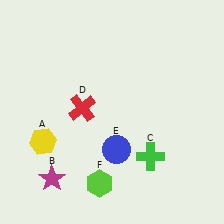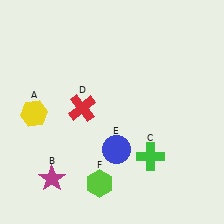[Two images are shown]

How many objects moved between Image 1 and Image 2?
1 object moved between the two images.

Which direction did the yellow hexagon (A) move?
The yellow hexagon (A) moved up.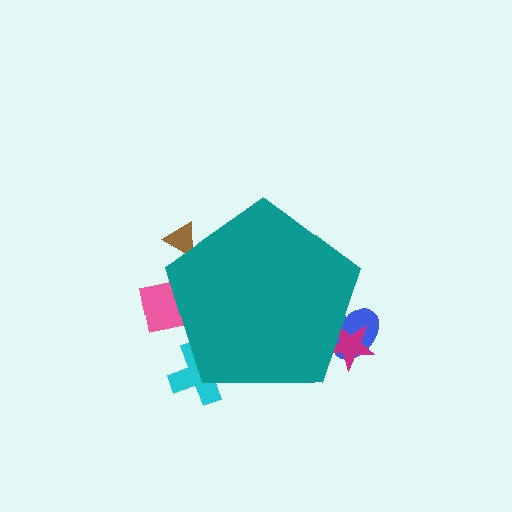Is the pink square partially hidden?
Yes, the pink square is partially hidden behind the teal pentagon.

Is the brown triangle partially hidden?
Yes, the brown triangle is partially hidden behind the teal pentagon.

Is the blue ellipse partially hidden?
Yes, the blue ellipse is partially hidden behind the teal pentagon.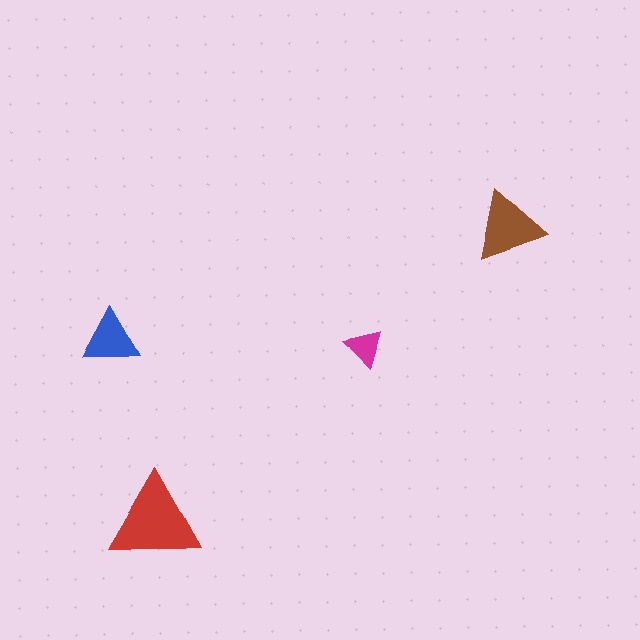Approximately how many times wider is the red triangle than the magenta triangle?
About 2.5 times wider.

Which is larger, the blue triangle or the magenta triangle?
The blue one.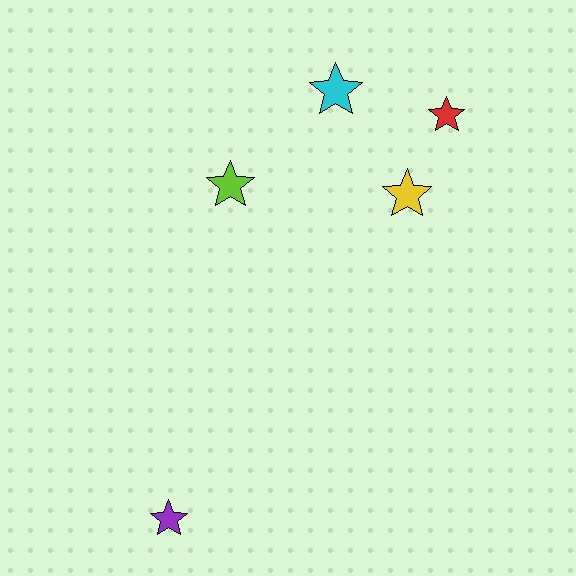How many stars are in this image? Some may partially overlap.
There are 5 stars.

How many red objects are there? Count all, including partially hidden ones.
There is 1 red object.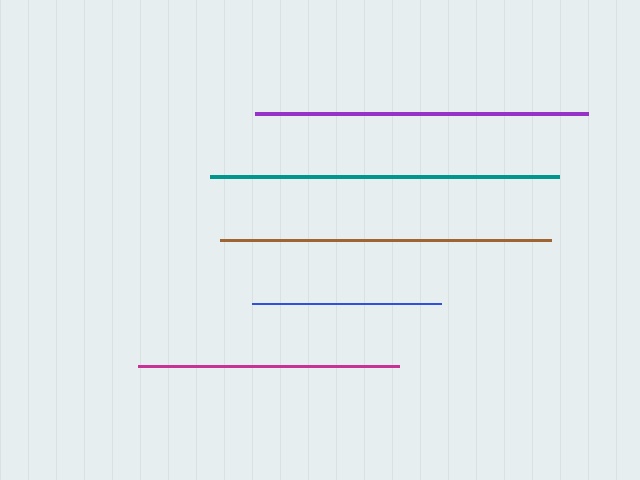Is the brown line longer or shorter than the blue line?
The brown line is longer than the blue line.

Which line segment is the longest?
The teal line is the longest at approximately 349 pixels.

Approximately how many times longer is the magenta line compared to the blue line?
The magenta line is approximately 1.4 times the length of the blue line.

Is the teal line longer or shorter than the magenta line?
The teal line is longer than the magenta line.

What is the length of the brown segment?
The brown segment is approximately 331 pixels long.